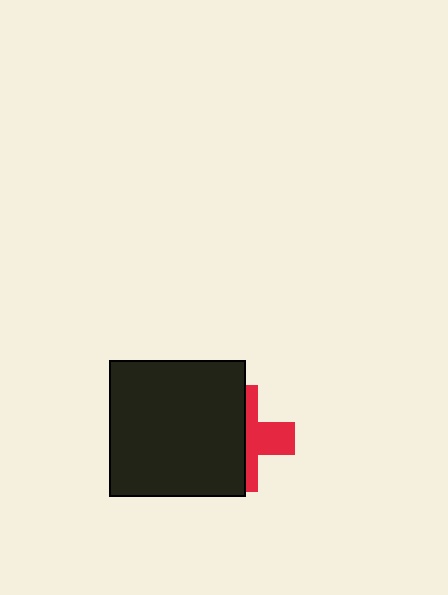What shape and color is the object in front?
The object in front is a black square.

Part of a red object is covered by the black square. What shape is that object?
It is a cross.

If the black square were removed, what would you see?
You would see the complete red cross.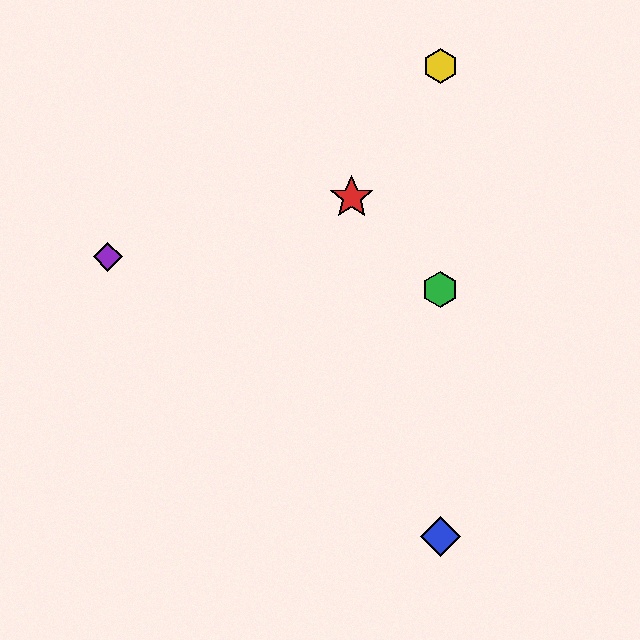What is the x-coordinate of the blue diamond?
The blue diamond is at x≈440.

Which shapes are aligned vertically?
The blue diamond, the green hexagon, the yellow hexagon are aligned vertically.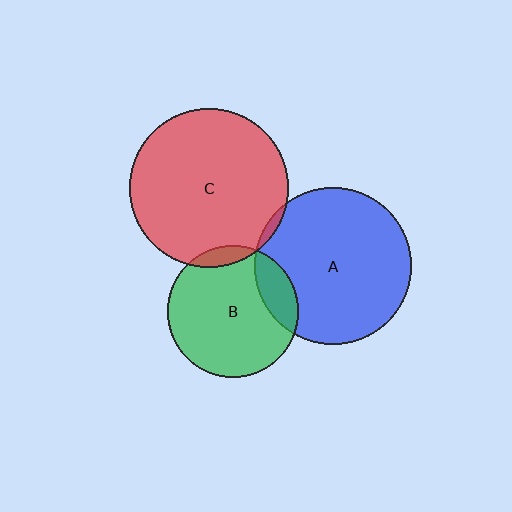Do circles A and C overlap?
Yes.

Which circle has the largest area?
Circle C (red).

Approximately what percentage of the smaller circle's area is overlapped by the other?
Approximately 5%.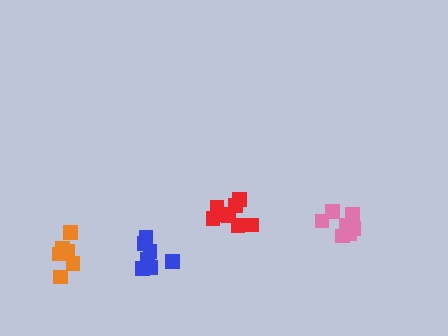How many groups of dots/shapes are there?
There are 4 groups.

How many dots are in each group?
Group 1: 8 dots, Group 2: 8 dots, Group 3: 8 dots, Group 4: 6 dots (30 total).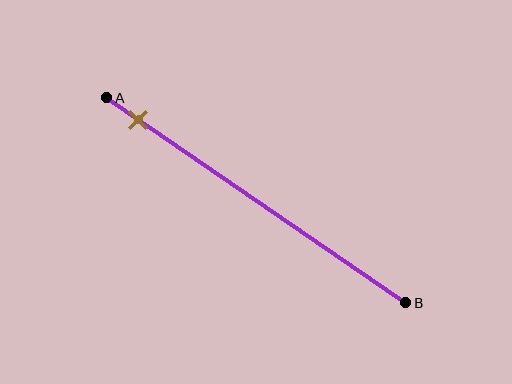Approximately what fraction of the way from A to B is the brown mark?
The brown mark is approximately 10% of the way from A to B.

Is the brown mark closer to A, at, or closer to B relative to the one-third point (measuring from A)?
The brown mark is closer to point A than the one-third point of segment AB.